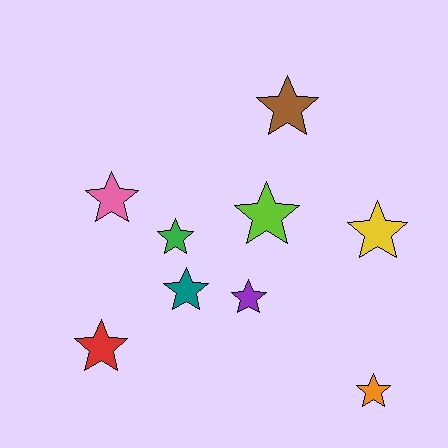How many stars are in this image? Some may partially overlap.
There are 9 stars.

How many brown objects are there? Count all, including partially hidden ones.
There is 1 brown object.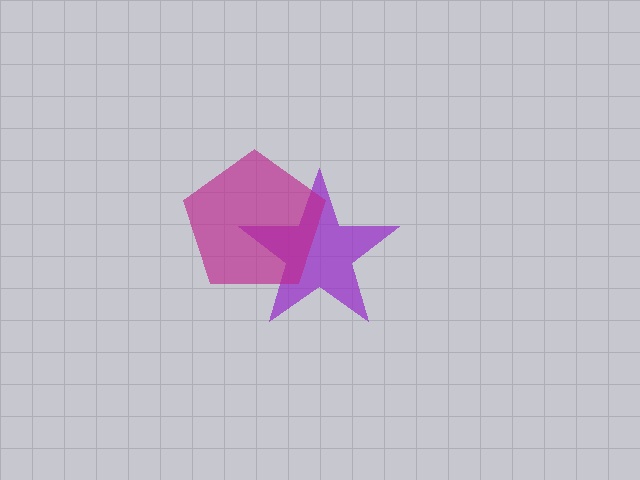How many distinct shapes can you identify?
There are 2 distinct shapes: a purple star, a magenta pentagon.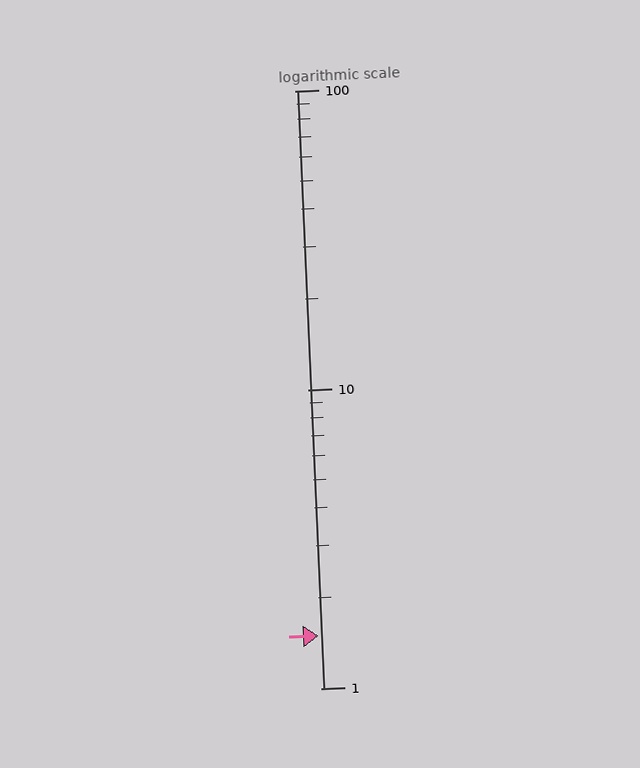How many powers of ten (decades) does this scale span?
The scale spans 2 decades, from 1 to 100.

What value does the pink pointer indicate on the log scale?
The pointer indicates approximately 1.5.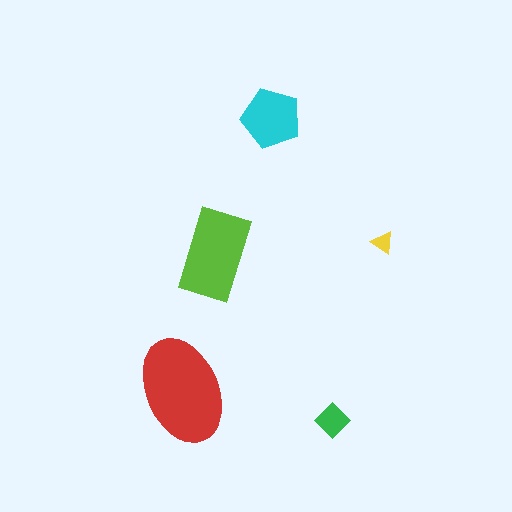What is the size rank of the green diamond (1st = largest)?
4th.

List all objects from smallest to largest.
The yellow triangle, the green diamond, the cyan pentagon, the lime rectangle, the red ellipse.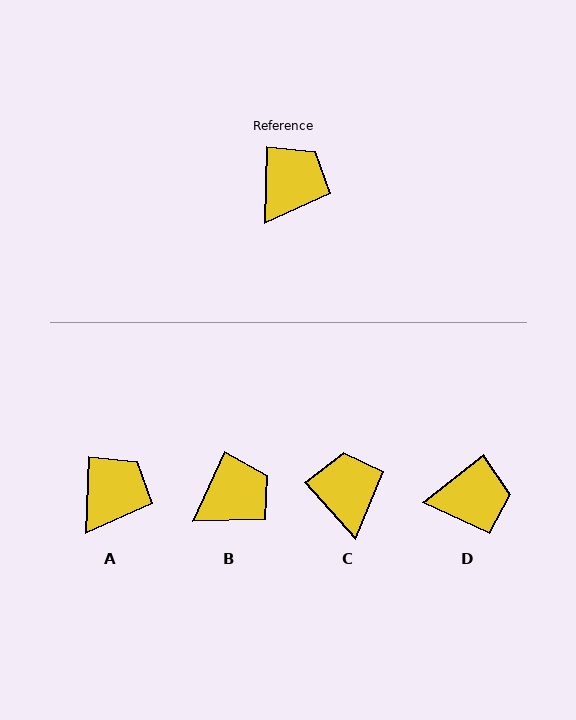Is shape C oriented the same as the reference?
No, it is off by about 44 degrees.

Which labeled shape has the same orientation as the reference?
A.